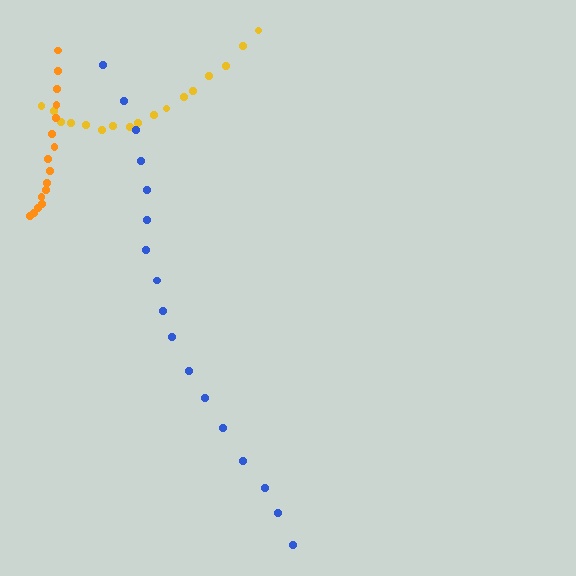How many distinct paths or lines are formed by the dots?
There are 3 distinct paths.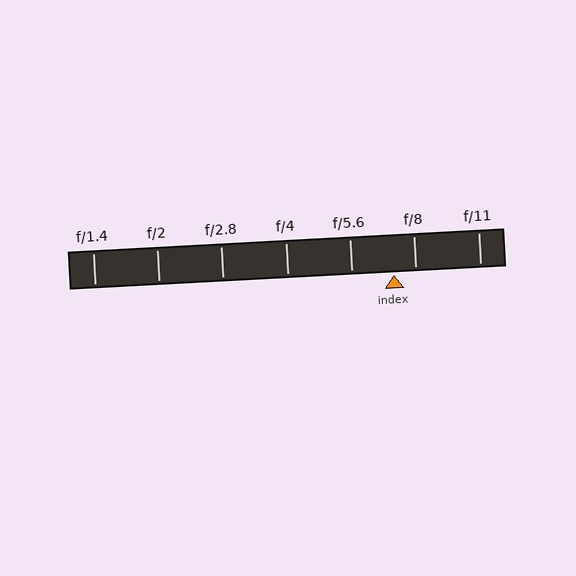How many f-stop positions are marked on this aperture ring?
There are 7 f-stop positions marked.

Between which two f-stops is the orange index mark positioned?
The index mark is between f/5.6 and f/8.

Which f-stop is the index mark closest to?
The index mark is closest to f/8.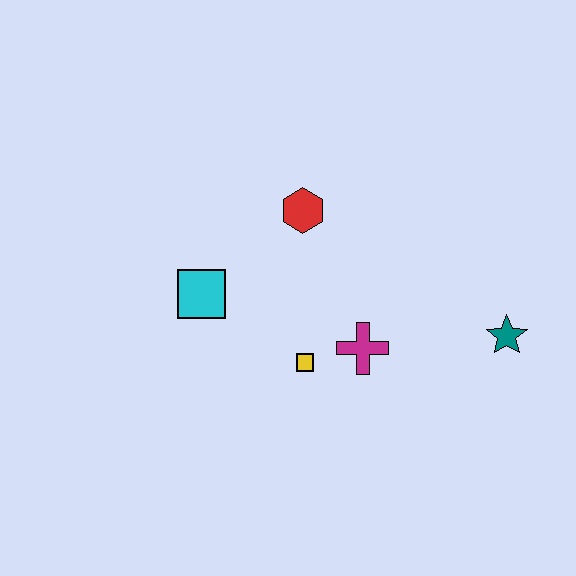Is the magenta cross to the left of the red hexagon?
No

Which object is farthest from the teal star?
The cyan square is farthest from the teal star.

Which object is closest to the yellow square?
The magenta cross is closest to the yellow square.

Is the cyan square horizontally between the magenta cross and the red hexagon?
No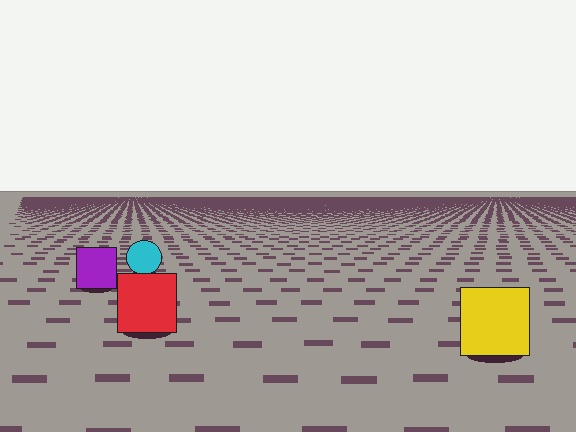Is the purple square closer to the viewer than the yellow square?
No. The yellow square is closer — you can tell from the texture gradient: the ground texture is coarser near it.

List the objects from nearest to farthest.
From nearest to farthest: the yellow square, the red square, the purple square, the cyan circle.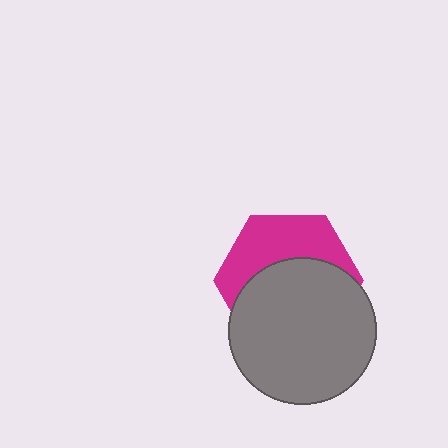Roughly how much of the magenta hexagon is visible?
A small part of it is visible (roughly 42%).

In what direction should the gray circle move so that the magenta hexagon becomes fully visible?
The gray circle should move down. That is the shortest direction to clear the overlap and leave the magenta hexagon fully visible.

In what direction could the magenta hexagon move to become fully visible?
The magenta hexagon could move up. That would shift it out from behind the gray circle entirely.